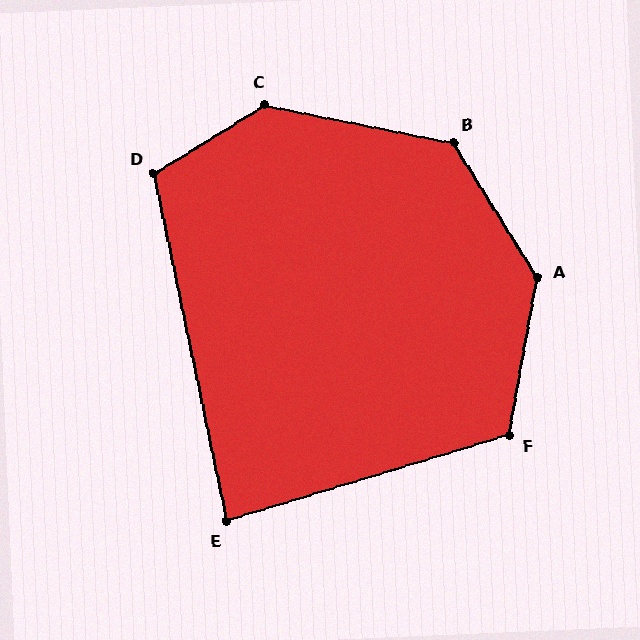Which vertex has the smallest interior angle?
E, at approximately 85 degrees.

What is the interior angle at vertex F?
Approximately 117 degrees (obtuse).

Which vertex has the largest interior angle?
A, at approximately 138 degrees.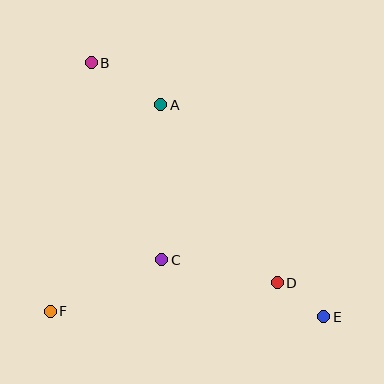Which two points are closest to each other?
Points D and E are closest to each other.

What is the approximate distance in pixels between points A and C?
The distance between A and C is approximately 155 pixels.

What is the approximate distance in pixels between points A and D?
The distance between A and D is approximately 213 pixels.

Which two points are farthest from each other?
Points B and E are farthest from each other.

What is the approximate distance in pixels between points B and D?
The distance between B and D is approximately 288 pixels.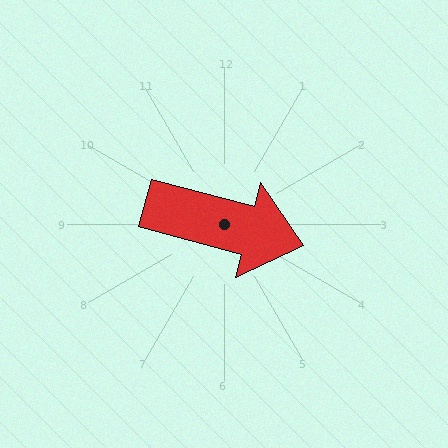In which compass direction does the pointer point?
East.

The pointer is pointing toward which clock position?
Roughly 3 o'clock.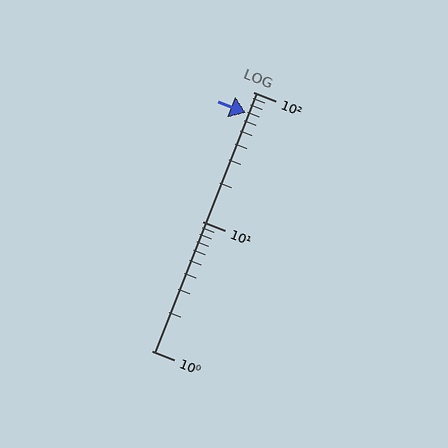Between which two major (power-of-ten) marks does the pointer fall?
The pointer is between 10 and 100.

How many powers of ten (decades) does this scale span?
The scale spans 2 decades, from 1 to 100.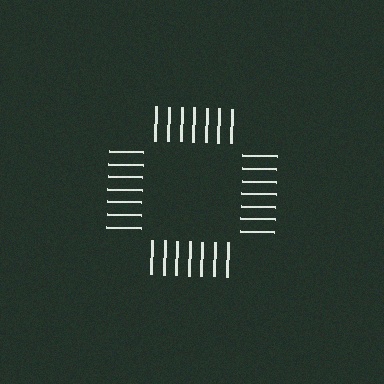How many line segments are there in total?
28 — 7 along each of the 4 edges.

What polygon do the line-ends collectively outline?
An illusory square — the line segments terminate on its edges but no continuous stroke is drawn.